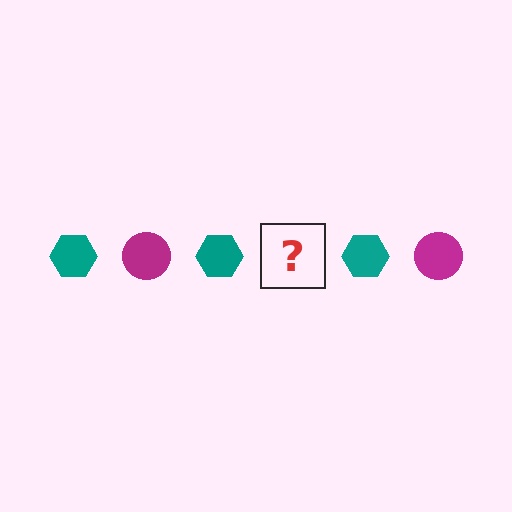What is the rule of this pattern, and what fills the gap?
The rule is that the pattern alternates between teal hexagon and magenta circle. The gap should be filled with a magenta circle.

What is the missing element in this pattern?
The missing element is a magenta circle.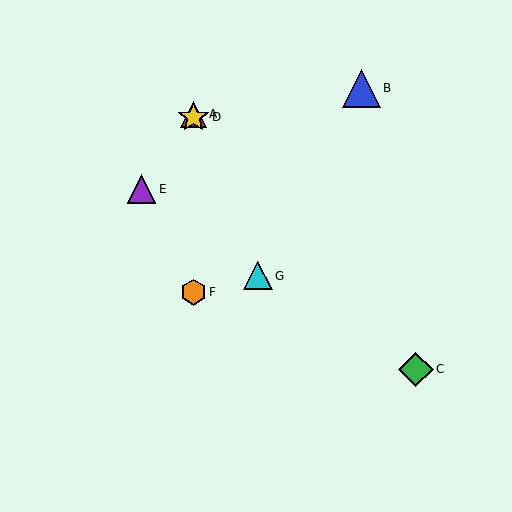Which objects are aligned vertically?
Objects A, D, F are aligned vertically.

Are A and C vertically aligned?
No, A is at x≈193 and C is at x≈416.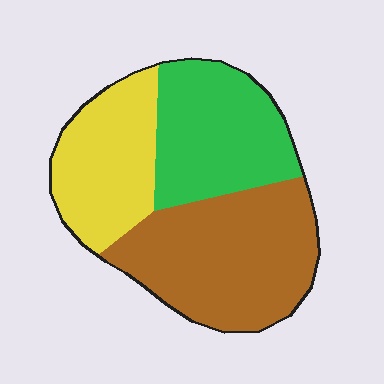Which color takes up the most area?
Brown, at roughly 40%.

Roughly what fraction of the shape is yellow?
Yellow covers roughly 25% of the shape.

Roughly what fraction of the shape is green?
Green covers roughly 30% of the shape.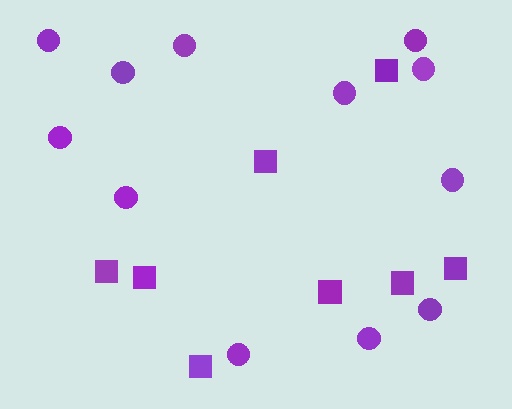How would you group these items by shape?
There are 2 groups: one group of circles (12) and one group of squares (8).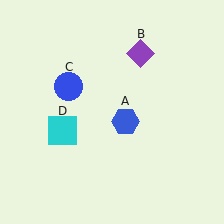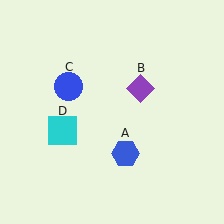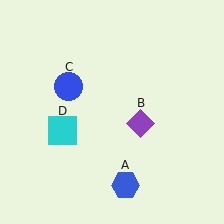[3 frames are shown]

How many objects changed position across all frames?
2 objects changed position: blue hexagon (object A), purple diamond (object B).